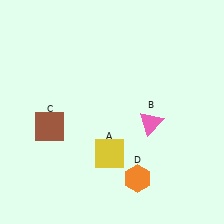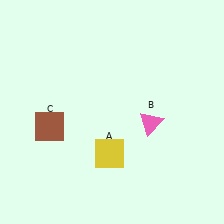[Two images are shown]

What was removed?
The orange hexagon (D) was removed in Image 2.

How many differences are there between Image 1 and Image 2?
There is 1 difference between the two images.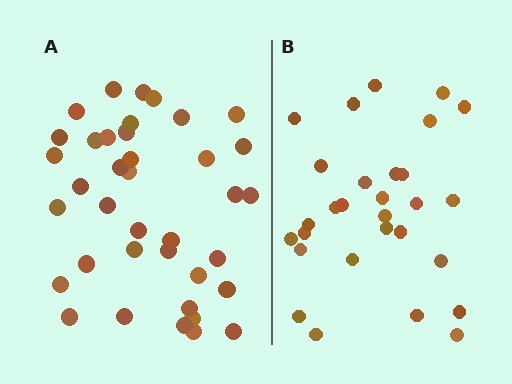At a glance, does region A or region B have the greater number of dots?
Region A (the left region) has more dots.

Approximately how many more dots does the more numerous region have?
Region A has roughly 8 or so more dots than region B.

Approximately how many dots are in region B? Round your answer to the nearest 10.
About 30 dots. (The exact count is 29, which rounds to 30.)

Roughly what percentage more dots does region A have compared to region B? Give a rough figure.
About 30% more.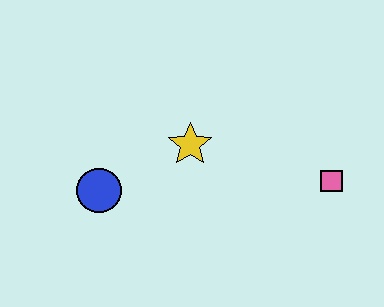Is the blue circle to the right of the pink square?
No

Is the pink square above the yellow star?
No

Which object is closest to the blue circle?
The yellow star is closest to the blue circle.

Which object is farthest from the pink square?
The blue circle is farthest from the pink square.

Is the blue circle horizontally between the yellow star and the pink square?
No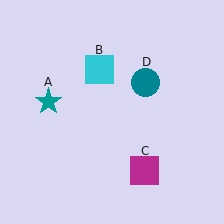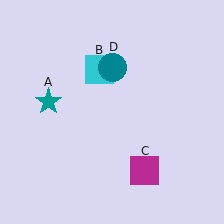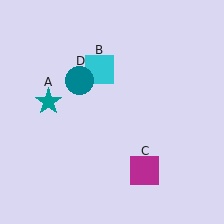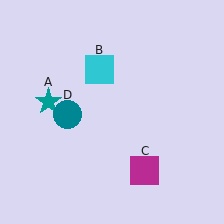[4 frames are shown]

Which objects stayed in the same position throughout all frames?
Teal star (object A) and cyan square (object B) and magenta square (object C) remained stationary.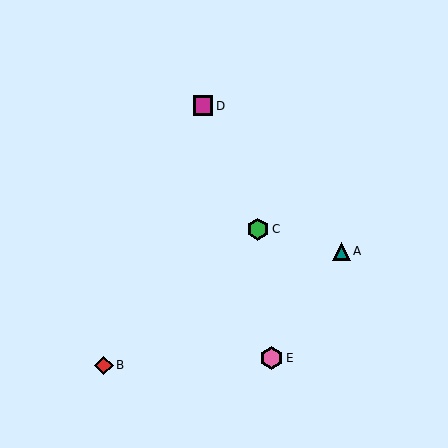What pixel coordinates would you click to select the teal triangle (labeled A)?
Click at (341, 251) to select the teal triangle A.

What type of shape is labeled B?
Shape B is a red diamond.